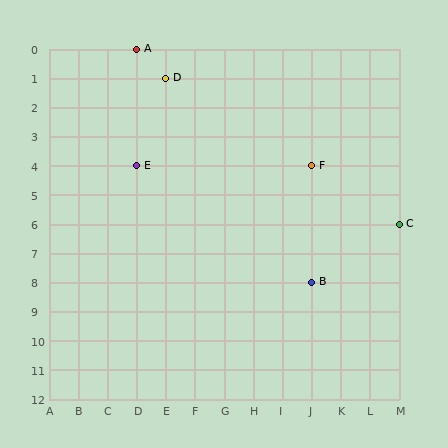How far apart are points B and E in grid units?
Points B and E are 6 columns and 4 rows apart (about 7.2 grid units diagonally).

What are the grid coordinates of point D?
Point D is at grid coordinates (E, 1).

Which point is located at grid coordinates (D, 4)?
Point E is at (D, 4).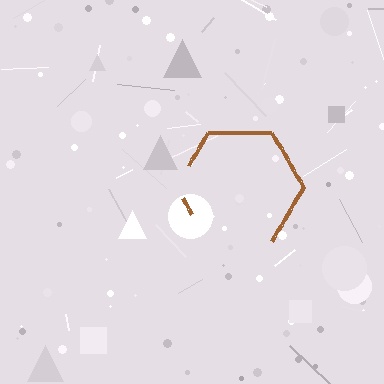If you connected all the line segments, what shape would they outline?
They would outline a hexagon.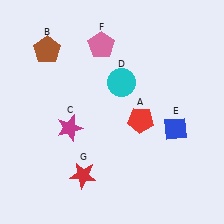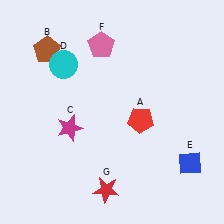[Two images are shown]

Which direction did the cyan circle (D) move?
The cyan circle (D) moved left.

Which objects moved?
The objects that moved are: the cyan circle (D), the blue diamond (E), the red star (G).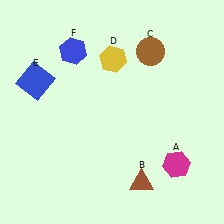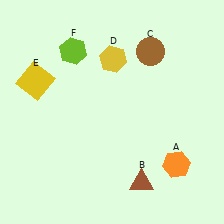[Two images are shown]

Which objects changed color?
A changed from magenta to orange. E changed from blue to yellow. F changed from blue to lime.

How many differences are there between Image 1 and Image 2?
There are 3 differences between the two images.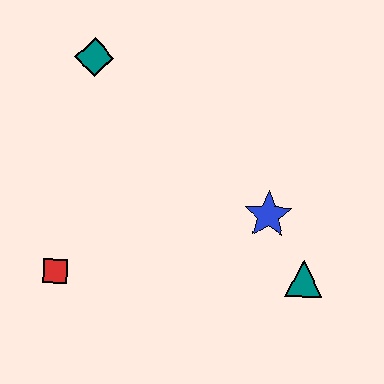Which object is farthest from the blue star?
The teal diamond is farthest from the blue star.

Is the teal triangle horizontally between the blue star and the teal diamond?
No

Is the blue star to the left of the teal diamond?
No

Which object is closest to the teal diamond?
The red square is closest to the teal diamond.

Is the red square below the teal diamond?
Yes